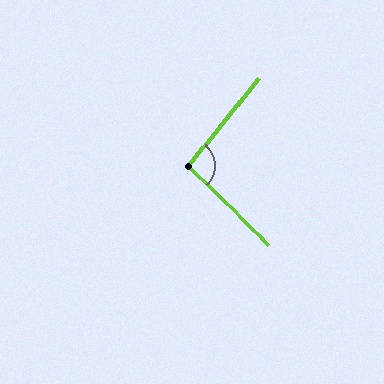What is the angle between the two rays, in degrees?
Approximately 96 degrees.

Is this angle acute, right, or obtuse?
It is obtuse.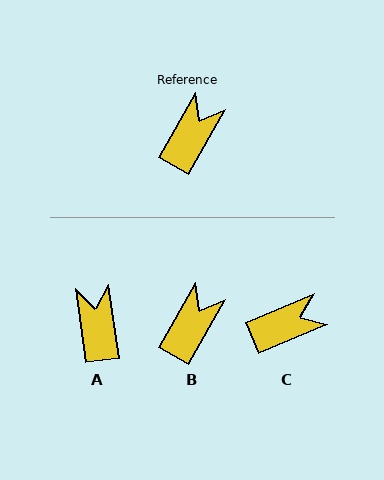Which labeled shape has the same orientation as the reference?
B.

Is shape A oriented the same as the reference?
No, it is off by about 37 degrees.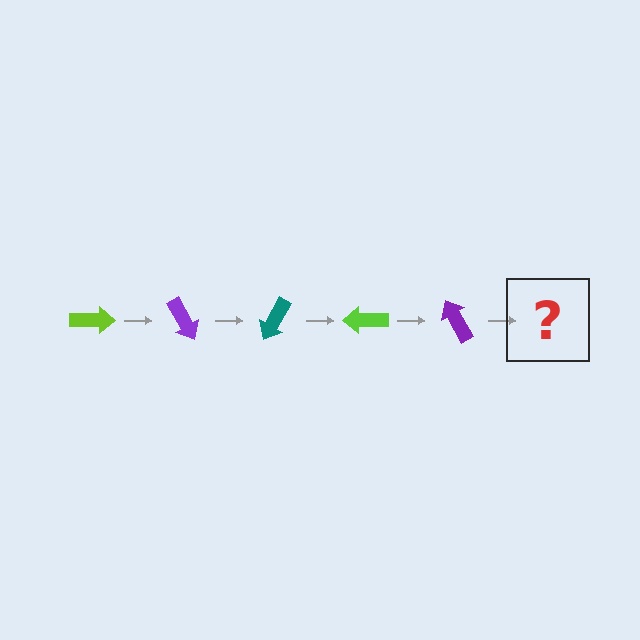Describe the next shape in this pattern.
It should be a teal arrow, rotated 300 degrees from the start.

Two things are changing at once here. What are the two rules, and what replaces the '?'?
The two rules are that it rotates 60 degrees each step and the color cycles through lime, purple, and teal. The '?' should be a teal arrow, rotated 300 degrees from the start.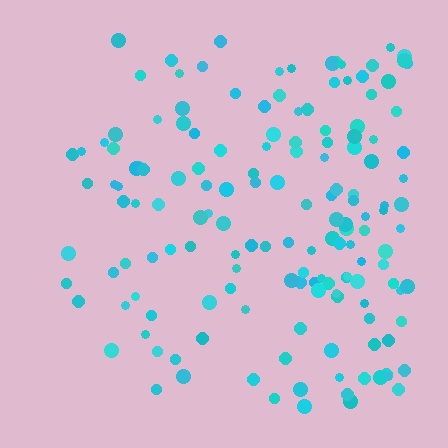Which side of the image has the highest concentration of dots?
The right.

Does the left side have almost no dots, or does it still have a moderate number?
Still a moderate number, just noticeably fewer than the right.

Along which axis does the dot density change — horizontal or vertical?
Horizontal.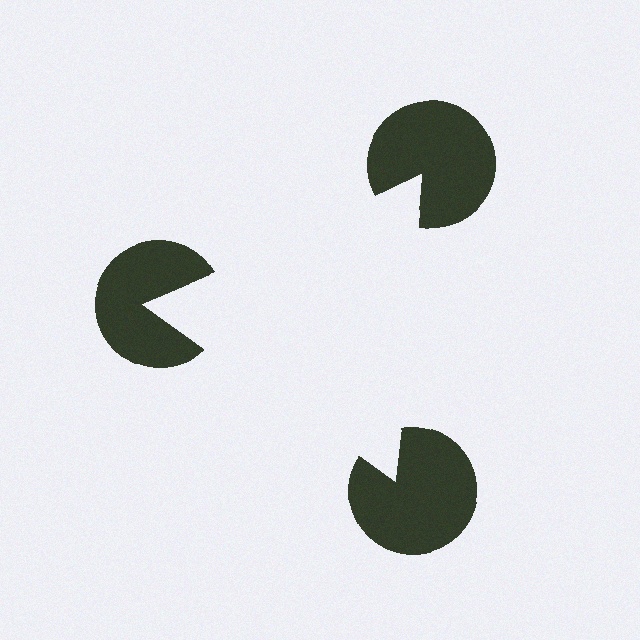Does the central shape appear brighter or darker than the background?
It typically appears slightly brighter than the background, even though no actual brightness change is drawn.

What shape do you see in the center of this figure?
An illusory triangle — its edges are inferred from the aligned wedge cuts in the pac-man discs, not physically drawn.